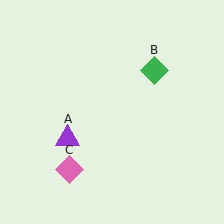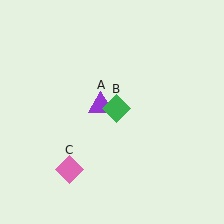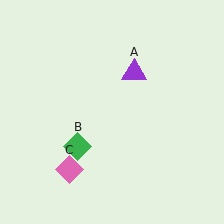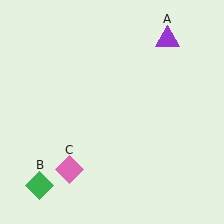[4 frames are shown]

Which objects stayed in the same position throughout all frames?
Pink diamond (object C) remained stationary.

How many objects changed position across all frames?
2 objects changed position: purple triangle (object A), green diamond (object B).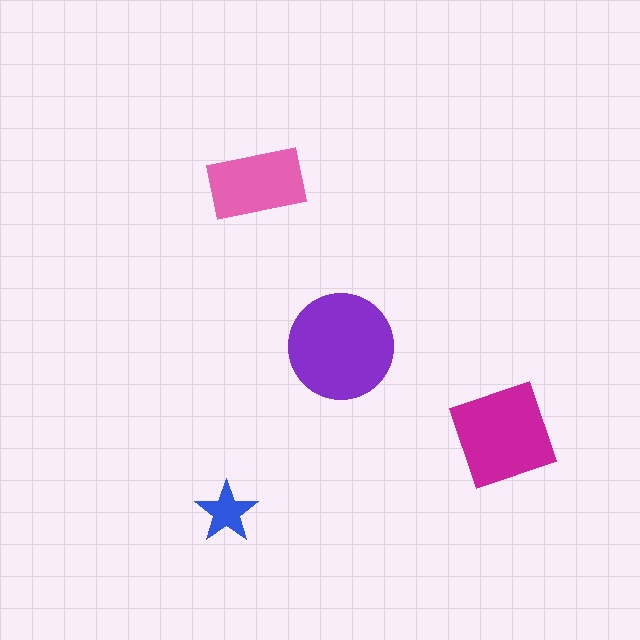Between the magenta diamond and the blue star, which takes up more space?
The magenta diamond.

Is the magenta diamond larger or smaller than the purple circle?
Smaller.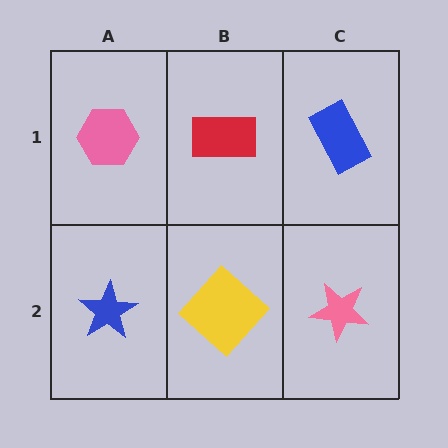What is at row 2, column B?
A yellow diamond.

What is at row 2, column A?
A blue star.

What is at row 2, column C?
A pink star.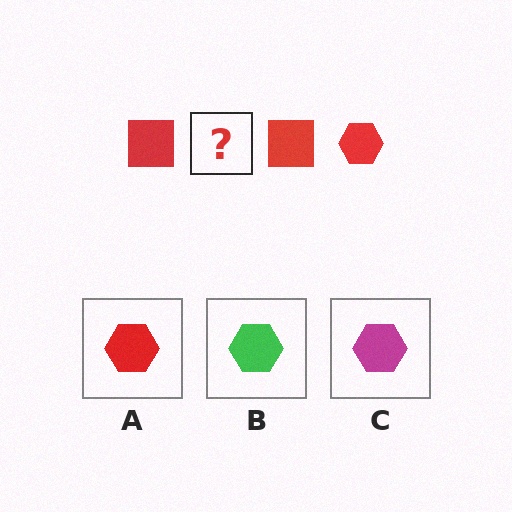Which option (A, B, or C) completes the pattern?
A.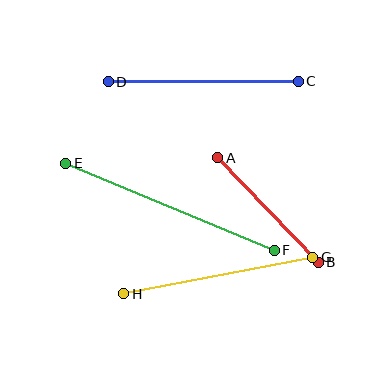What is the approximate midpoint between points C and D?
The midpoint is at approximately (203, 82) pixels.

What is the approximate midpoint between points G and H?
The midpoint is at approximately (218, 276) pixels.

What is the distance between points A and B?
The distance is approximately 145 pixels.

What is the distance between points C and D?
The distance is approximately 190 pixels.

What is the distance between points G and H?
The distance is approximately 192 pixels.